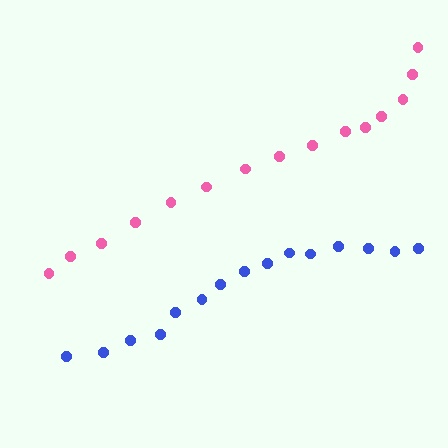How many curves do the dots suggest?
There are 2 distinct paths.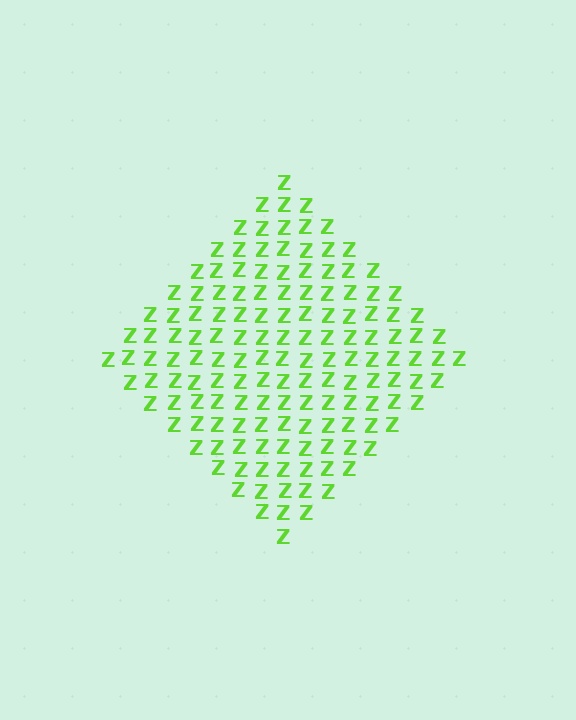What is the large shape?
The large shape is a diamond.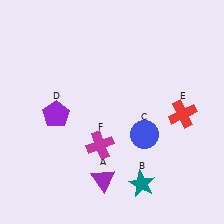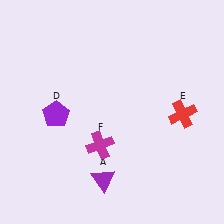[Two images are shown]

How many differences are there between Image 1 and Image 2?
There are 2 differences between the two images.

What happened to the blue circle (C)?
The blue circle (C) was removed in Image 2. It was in the bottom-right area of Image 1.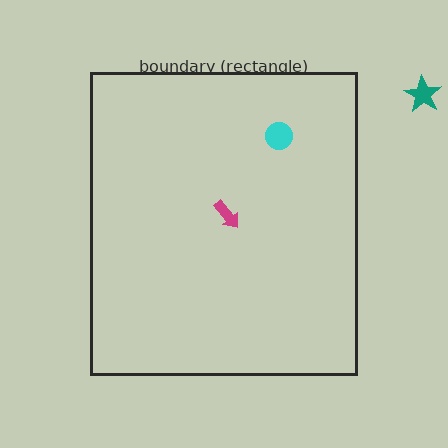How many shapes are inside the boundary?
2 inside, 1 outside.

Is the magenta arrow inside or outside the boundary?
Inside.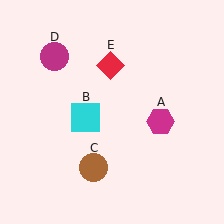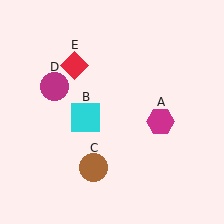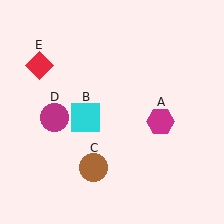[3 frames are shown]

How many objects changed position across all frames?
2 objects changed position: magenta circle (object D), red diamond (object E).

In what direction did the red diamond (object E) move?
The red diamond (object E) moved left.